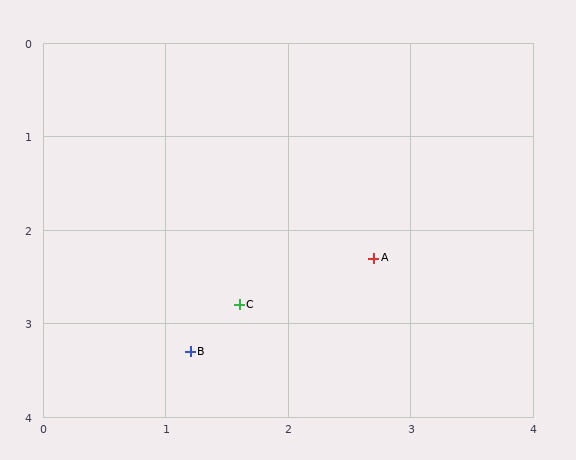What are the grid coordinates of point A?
Point A is at approximately (2.7, 2.3).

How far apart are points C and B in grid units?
Points C and B are about 0.6 grid units apart.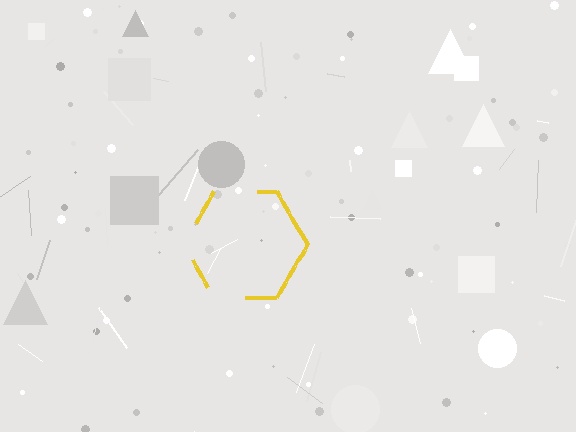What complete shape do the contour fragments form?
The contour fragments form a hexagon.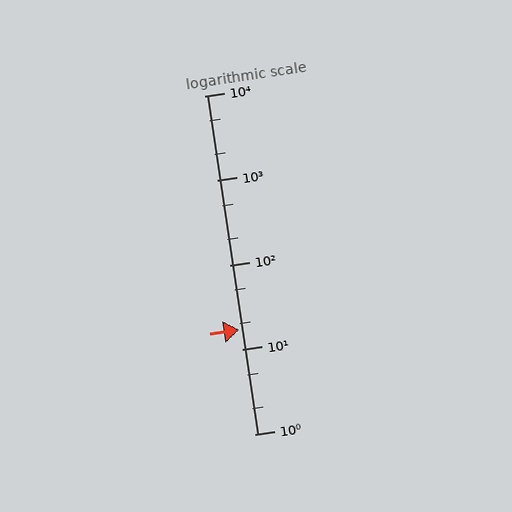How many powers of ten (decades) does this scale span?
The scale spans 4 decades, from 1 to 10000.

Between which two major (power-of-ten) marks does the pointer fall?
The pointer is between 10 and 100.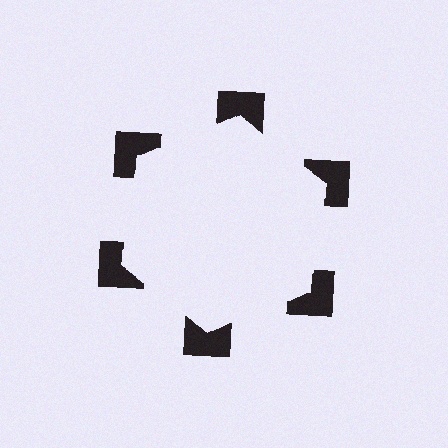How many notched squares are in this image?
There are 6 — one at each vertex of the illusory hexagon.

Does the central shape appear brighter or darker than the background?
It typically appears slightly brighter than the background, even though no actual brightness change is drawn.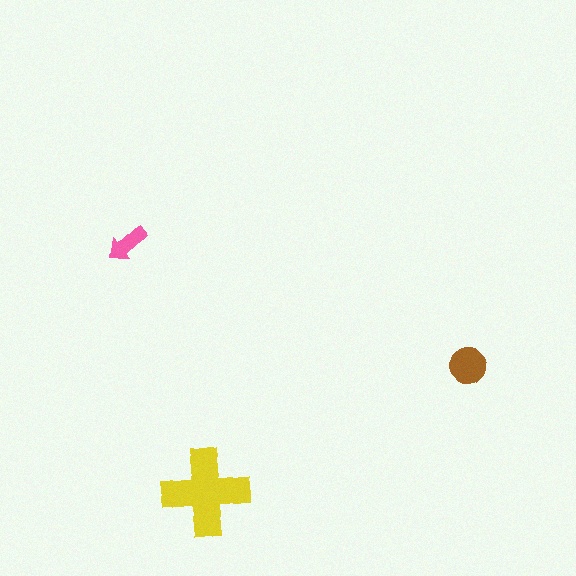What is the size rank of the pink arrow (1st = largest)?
3rd.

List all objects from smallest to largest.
The pink arrow, the brown circle, the yellow cross.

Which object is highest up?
The pink arrow is topmost.